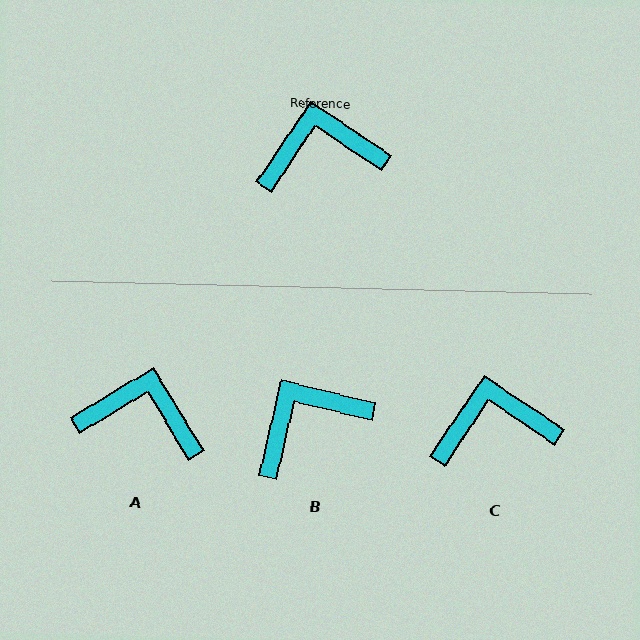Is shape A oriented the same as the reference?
No, it is off by about 25 degrees.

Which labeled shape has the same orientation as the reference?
C.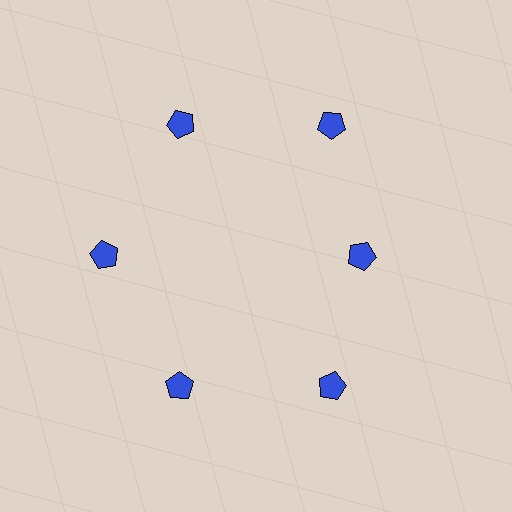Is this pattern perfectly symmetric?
No. The 6 blue pentagons are arranged in a ring, but one element near the 3 o'clock position is pulled inward toward the center, breaking the 6-fold rotational symmetry.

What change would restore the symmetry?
The symmetry would be restored by moving it outward, back onto the ring so that all 6 pentagons sit at equal angles and equal distance from the center.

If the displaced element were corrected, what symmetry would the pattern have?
It would have 6-fold rotational symmetry — the pattern would map onto itself every 60 degrees.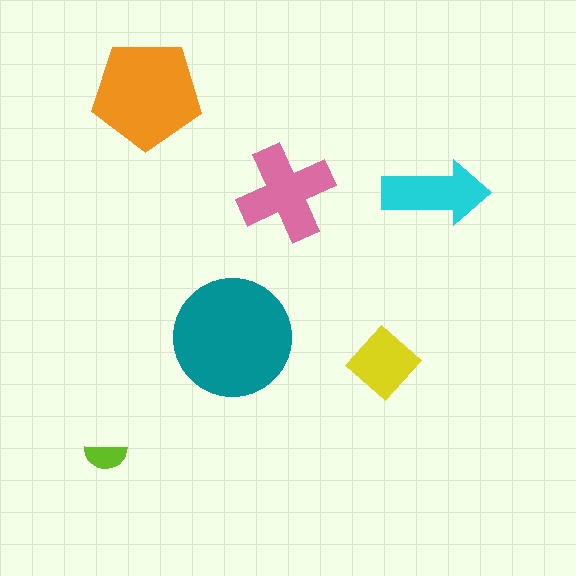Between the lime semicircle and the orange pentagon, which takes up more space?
The orange pentagon.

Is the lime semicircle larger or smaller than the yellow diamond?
Smaller.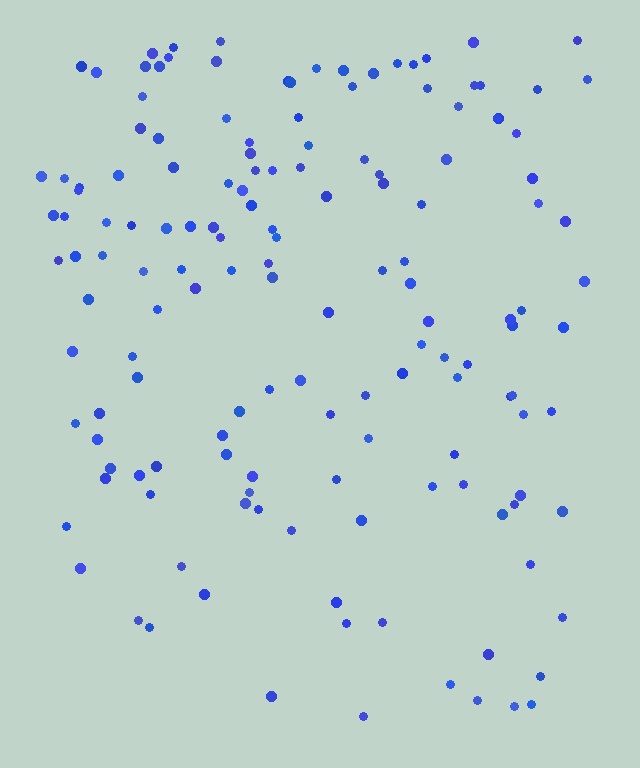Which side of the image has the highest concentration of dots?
The top.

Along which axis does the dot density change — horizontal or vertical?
Vertical.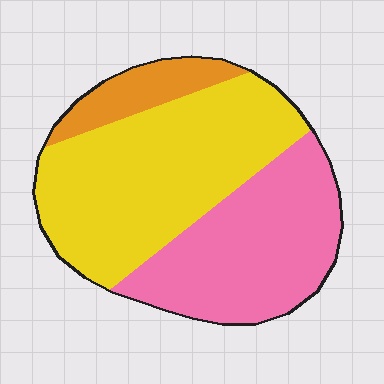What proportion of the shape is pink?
Pink takes up about three eighths (3/8) of the shape.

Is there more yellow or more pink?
Yellow.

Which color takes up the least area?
Orange, at roughly 10%.